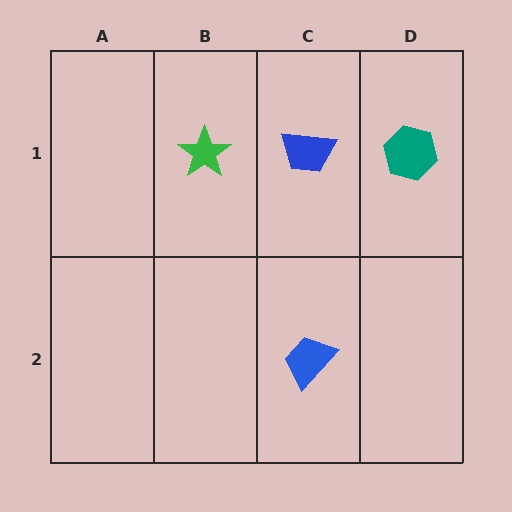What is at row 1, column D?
A teal hexagon.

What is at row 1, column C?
A blue trapezoid.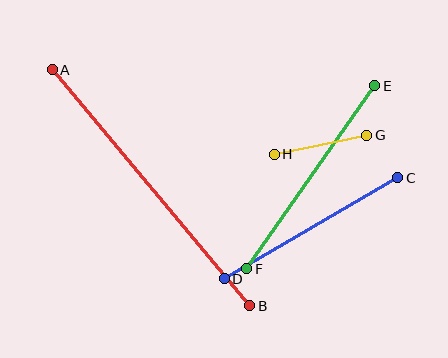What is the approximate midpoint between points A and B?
The midpoint is at approximately (151, 188) pixels.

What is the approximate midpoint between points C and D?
The midpoint is at approximately (311, 228) pixels.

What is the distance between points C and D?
The distance is approximately 200 pixels.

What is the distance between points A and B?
The distance is approximately 308 pixels.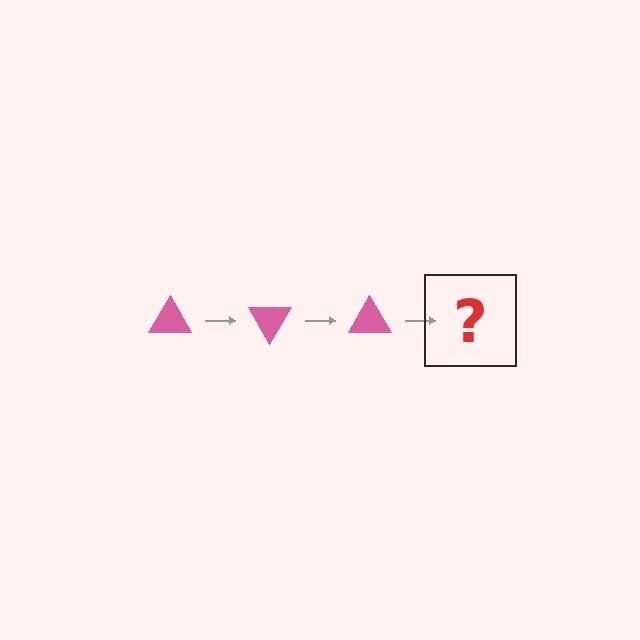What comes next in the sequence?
The next element should be a pink triangle rotated 180 degrees.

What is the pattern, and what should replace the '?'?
The pattern is that the triangle rotates 60 degrees each step. The '?' should be a pink triangle rotated 180 degrees.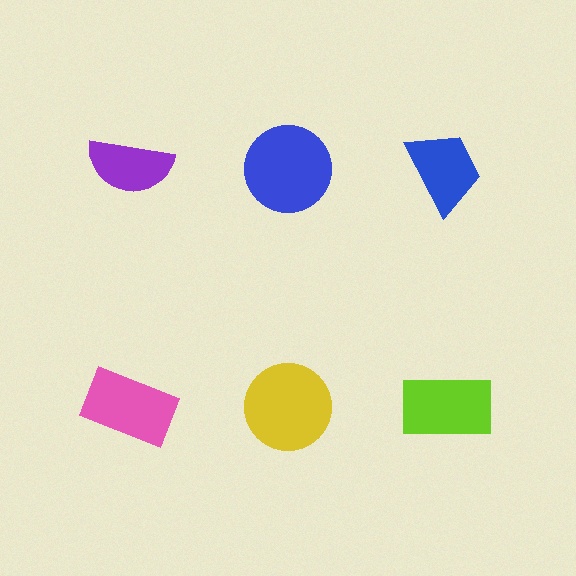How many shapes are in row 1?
3 shapes.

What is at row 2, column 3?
A lime rectangle.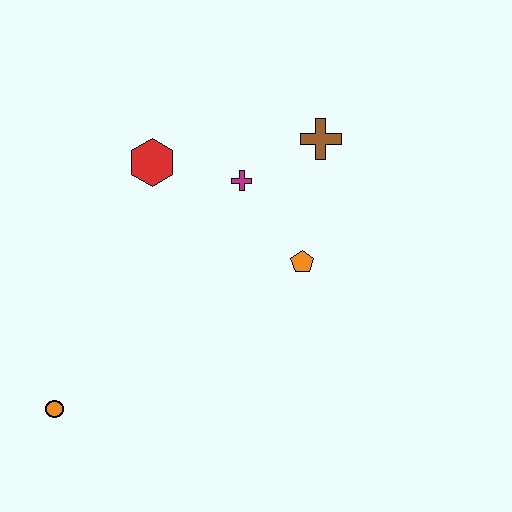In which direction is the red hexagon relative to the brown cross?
The red hexagon is to the left of the brown cross.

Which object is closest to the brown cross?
The magenta cross is closest to the brown cross.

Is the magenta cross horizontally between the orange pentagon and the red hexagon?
Yes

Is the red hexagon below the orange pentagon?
No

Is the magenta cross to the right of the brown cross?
No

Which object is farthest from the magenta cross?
The orange circle is farthest from the magenta cross.